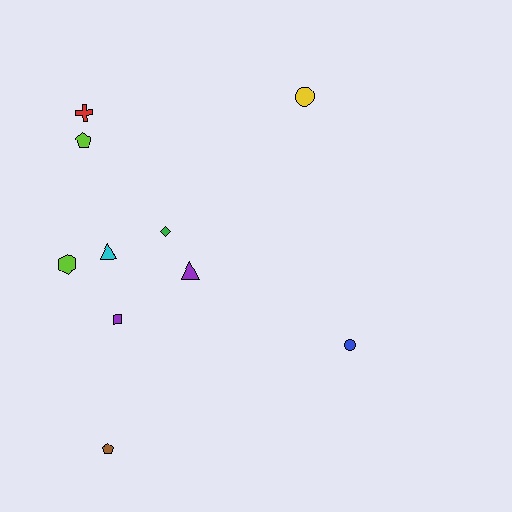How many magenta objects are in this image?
There are no magenta objects.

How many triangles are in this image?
There are 2 triangles.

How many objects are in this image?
There are 10 objects.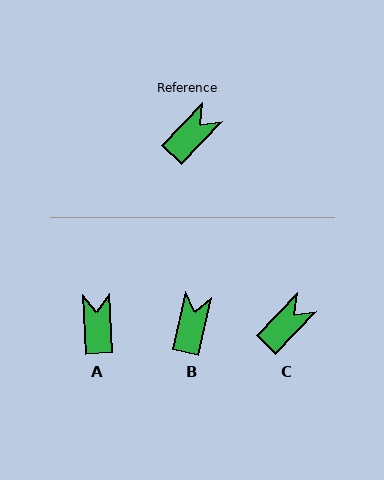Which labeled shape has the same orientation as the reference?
C.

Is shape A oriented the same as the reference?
No, it is off by about 47 degrees.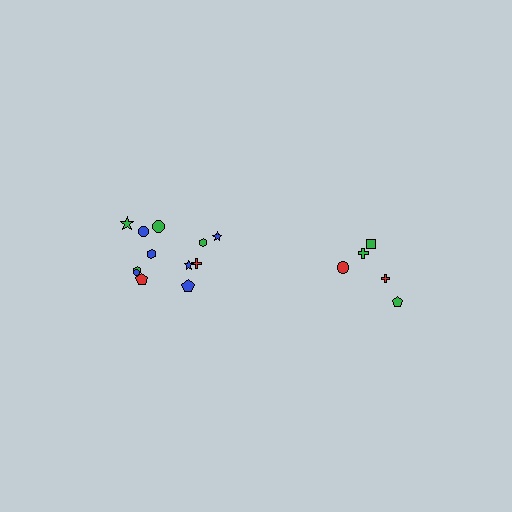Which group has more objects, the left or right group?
The left group.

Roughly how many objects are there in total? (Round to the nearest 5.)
Roughly 15 objects in total.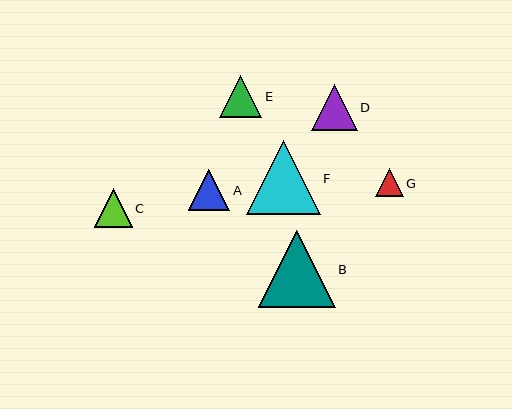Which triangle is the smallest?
Triangle G is the smallest with a size of approximately 28 pixels.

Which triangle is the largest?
Triangle B is the largest with a size of approximately 77 pixels.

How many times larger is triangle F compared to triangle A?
Triangle F is approximately 1.8 times the size of triangle A.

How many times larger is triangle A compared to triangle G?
Triangle A is approximately 1.5 times the size of triangle G.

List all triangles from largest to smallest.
From largest to smallest: B, F, D, E, A, C, G.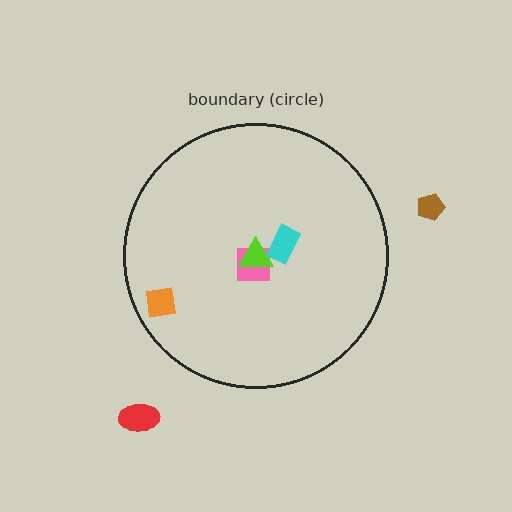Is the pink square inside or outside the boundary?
Inside.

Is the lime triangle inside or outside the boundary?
Inside.